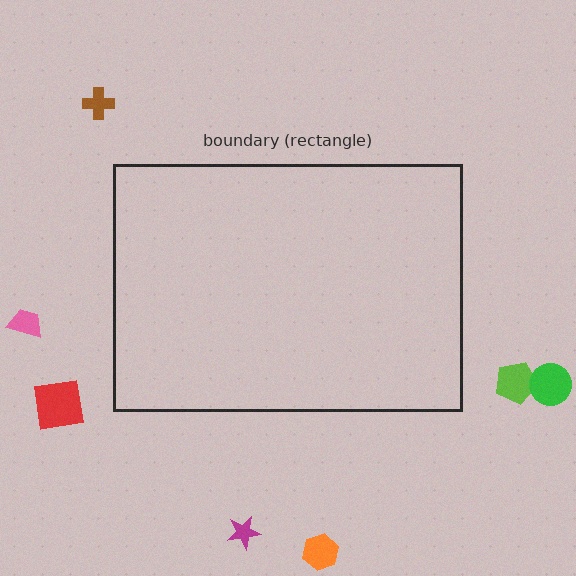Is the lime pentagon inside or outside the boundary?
Outside.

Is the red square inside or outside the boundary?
Outside.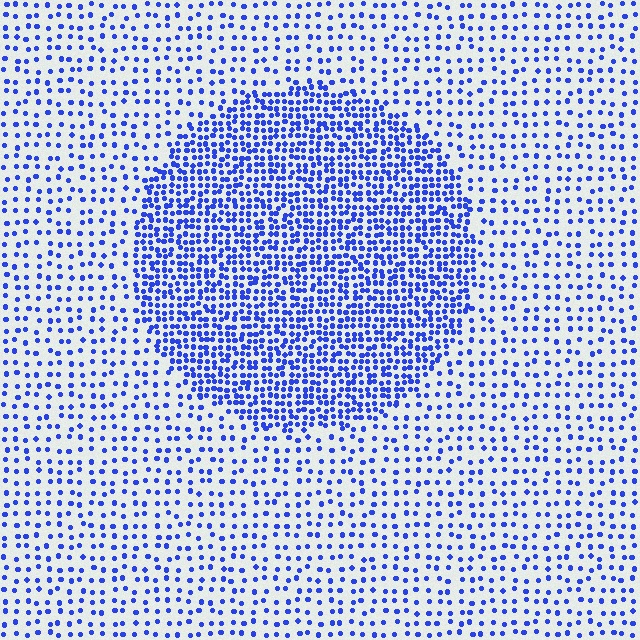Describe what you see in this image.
The image contains small blue elements arranged at two different densities. A circle-shaped region is visible where the elements are more densely packed than the surrounding area.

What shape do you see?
I see a circle.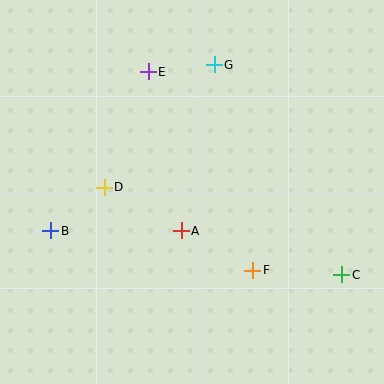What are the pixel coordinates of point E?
Point E is at (148, 72).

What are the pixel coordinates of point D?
Point D is at (104, 187).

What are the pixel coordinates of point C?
Point C is at (342, 275).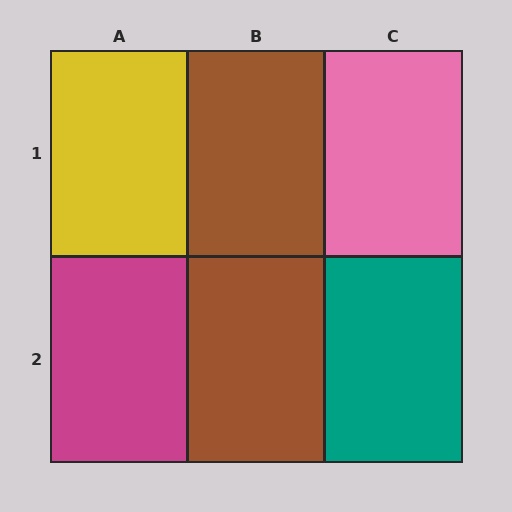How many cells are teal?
1 cell is teal.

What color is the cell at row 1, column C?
Pink.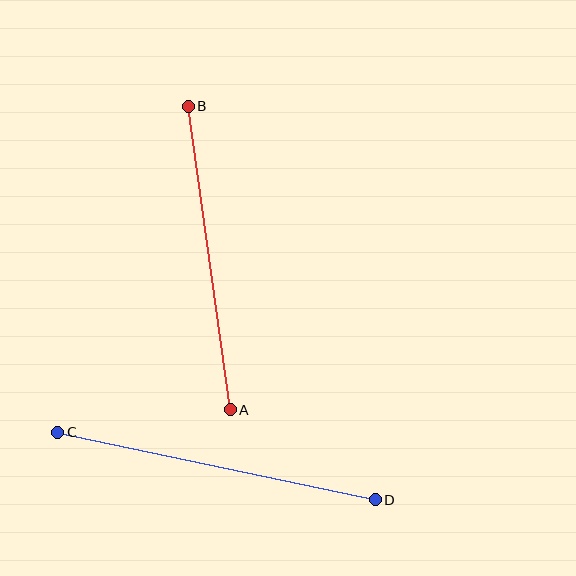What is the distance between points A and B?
The distance is approximately 306 pixels.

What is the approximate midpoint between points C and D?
The midpoint is at approximately (217, 466) pixels.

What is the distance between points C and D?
The distance is approximately 325 pixels.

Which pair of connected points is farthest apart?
Points C and D are farthest apart.